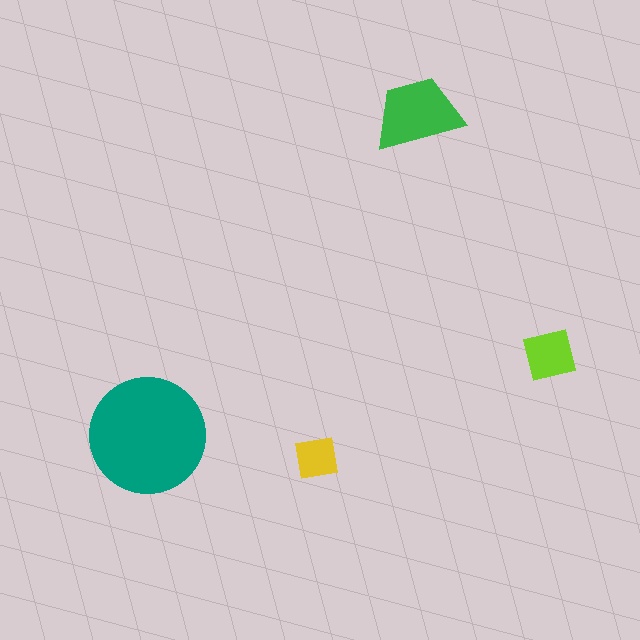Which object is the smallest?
The yellow square.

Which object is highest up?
The green trapezoid is topmost.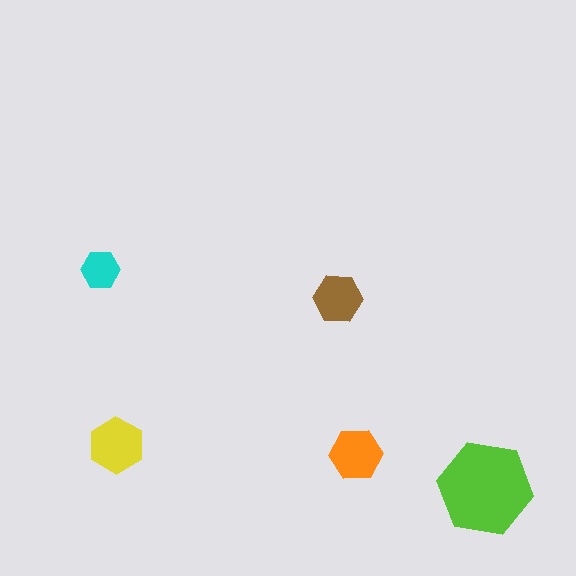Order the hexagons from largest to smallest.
the lime one, the yellow one, the orange one, the brown one, the cyan one.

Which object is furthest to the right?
The lime hexagon is rightmost.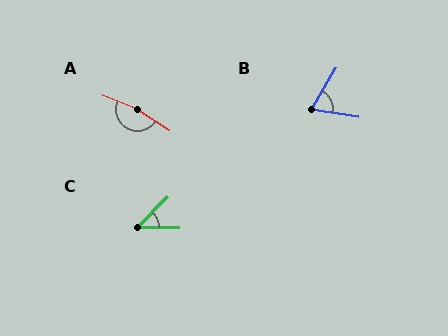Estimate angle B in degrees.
Approximately 68 degrees.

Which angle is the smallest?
C, at approximately 45 degrees.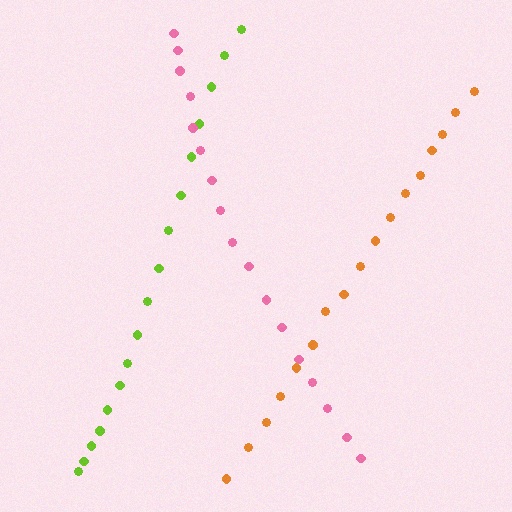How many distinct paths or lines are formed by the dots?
There are 3 distinct paths.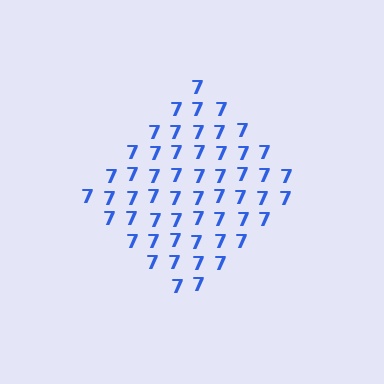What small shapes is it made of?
It is made of small digit 7's.